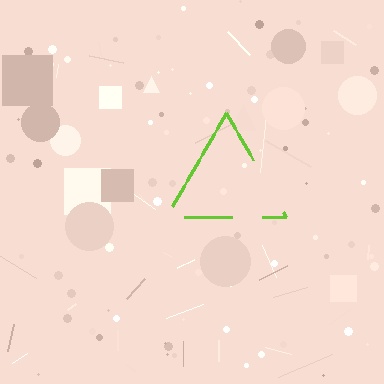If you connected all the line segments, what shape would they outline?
They would outline a triangle.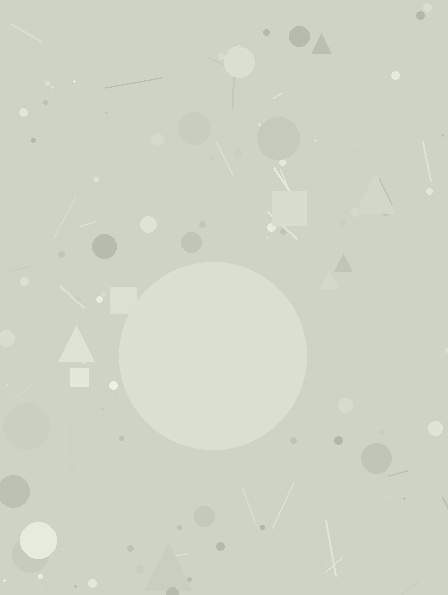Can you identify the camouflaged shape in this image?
The camouflaged shape is a circle.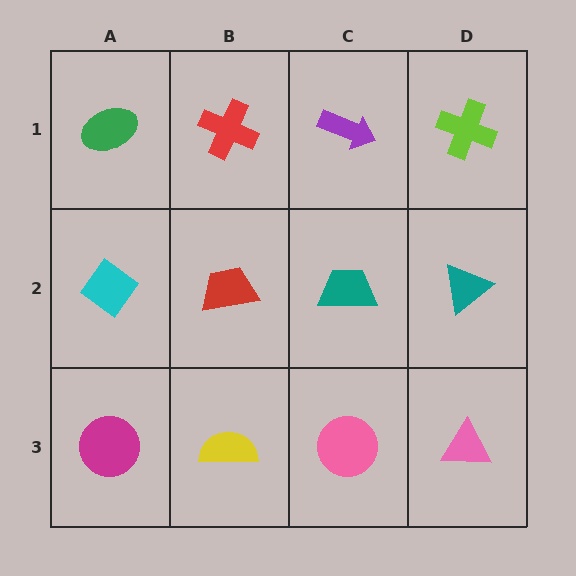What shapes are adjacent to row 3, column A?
A cyan diamond (row 2, column A), a yellow semicircle (row 3, column B).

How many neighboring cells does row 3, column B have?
3.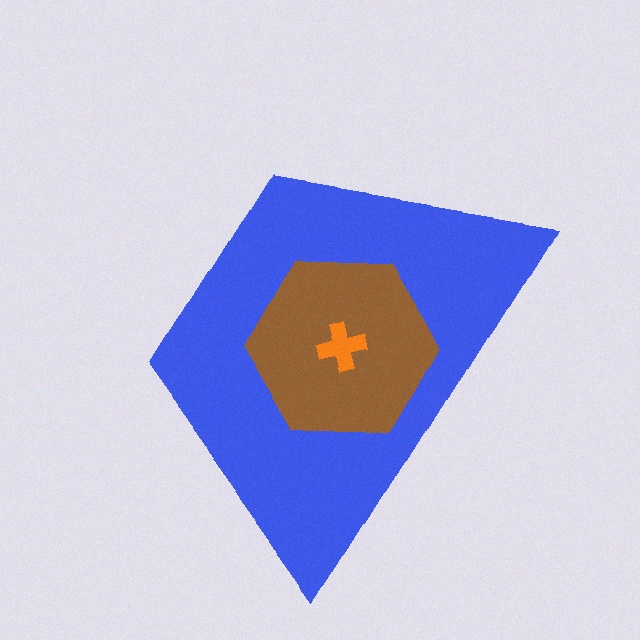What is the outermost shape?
The blue trapezoid.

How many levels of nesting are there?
3.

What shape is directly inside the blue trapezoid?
The brown hexagon.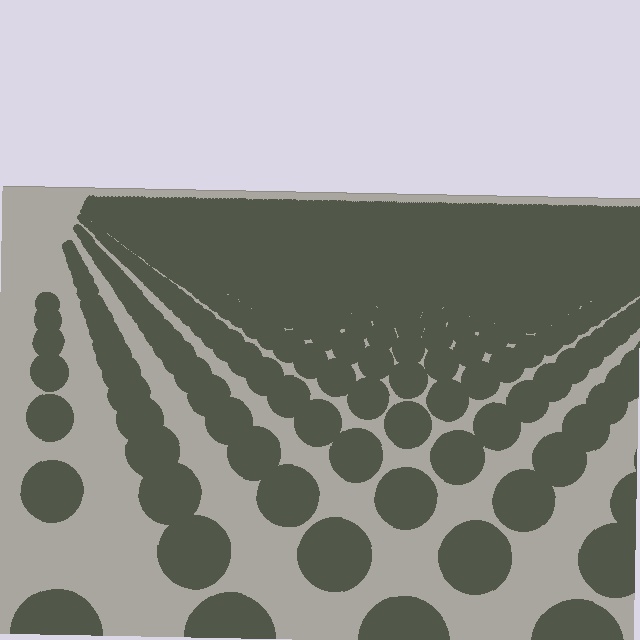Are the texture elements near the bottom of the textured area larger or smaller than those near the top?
Larger. Near the bottom, elements are closer to the viewer and appear at a bigger on-screen size.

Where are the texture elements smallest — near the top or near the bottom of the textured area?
Near the top.